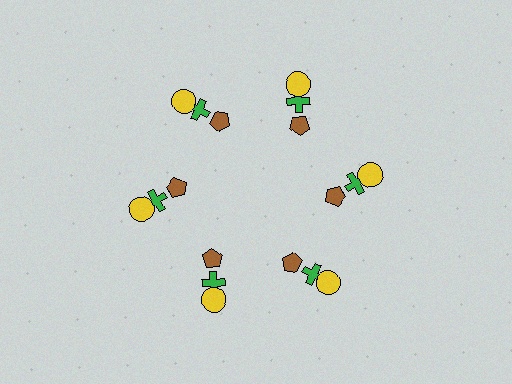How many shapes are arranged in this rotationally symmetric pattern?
There are 18 shapes, arranged in 6 groups of 3.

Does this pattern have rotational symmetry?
Yes, this pattern has 6-fold rotational symmetry. It looks the same after rotating 60 degrees around the center.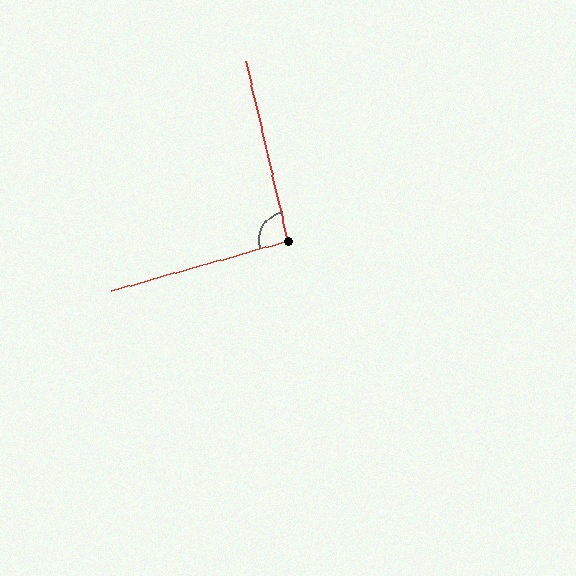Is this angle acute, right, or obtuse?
It is approximately a right angle.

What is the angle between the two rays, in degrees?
Approximately 92 degrees.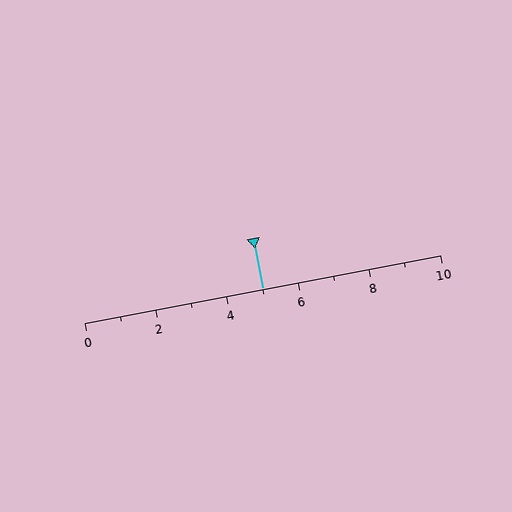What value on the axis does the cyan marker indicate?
The marker indicates approximately 5.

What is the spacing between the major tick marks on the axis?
The major ticks are spaced 2 apart.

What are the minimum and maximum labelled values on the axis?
The axis runs from 0 to 10.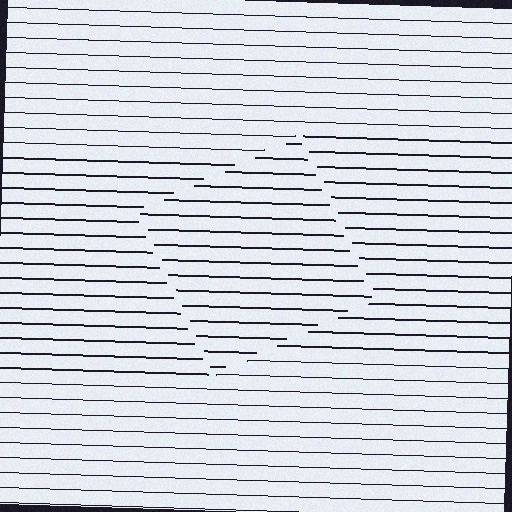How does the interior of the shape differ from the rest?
The interior of the shape contains the same grating, shifted by half a period — the contour is defined by the phase discontinuity where line-ends from the inner and outer gratings abut.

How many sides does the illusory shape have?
4 sides — the line-ends trace a square.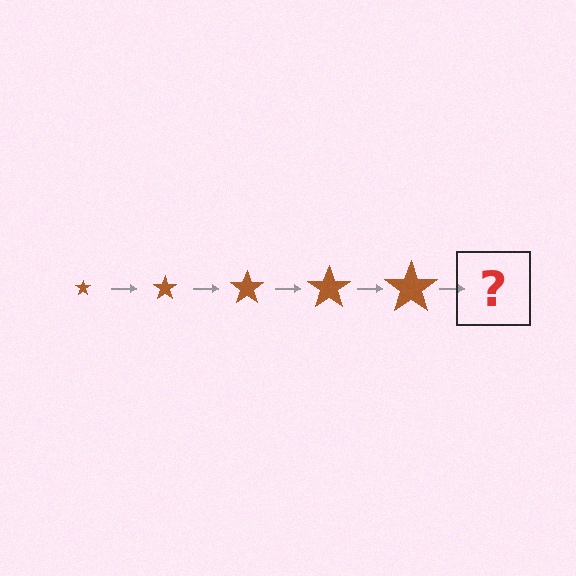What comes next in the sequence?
The next element should be a brown star, larger than the previous one.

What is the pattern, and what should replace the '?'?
The pattern is that the star gets progressively larger each step. The '?' should be a brown star, larger than the previous one.